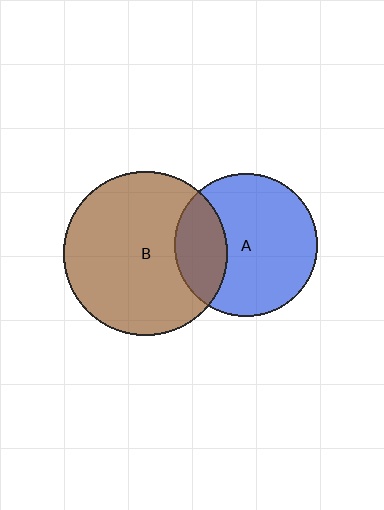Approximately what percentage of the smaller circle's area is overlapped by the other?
Approximately 25%.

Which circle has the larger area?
Circle B (brown).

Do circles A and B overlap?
Yes.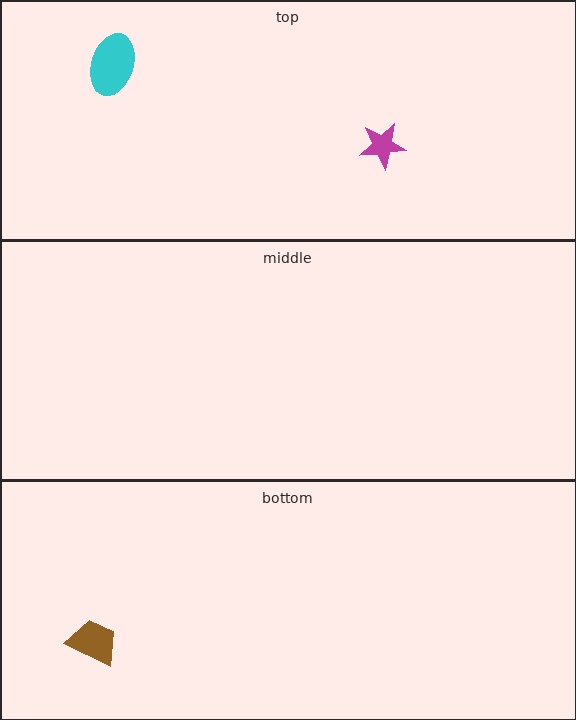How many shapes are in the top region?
2.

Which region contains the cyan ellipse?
The top region.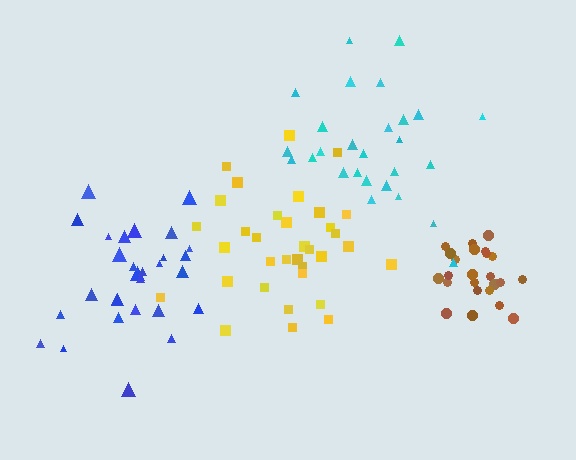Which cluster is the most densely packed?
Brown.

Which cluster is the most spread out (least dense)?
Cyan.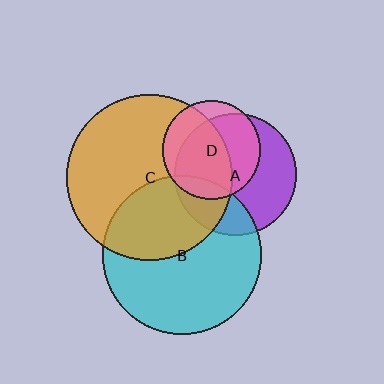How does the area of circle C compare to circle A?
Approximately 1.8 times.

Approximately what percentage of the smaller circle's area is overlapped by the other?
Approximately 40%.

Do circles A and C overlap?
Yes.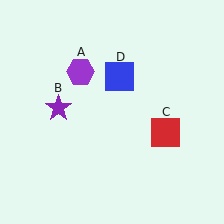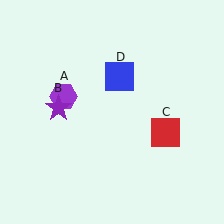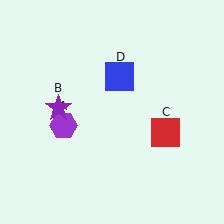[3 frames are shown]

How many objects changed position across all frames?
1 object changed position: purple hexagon (object A).